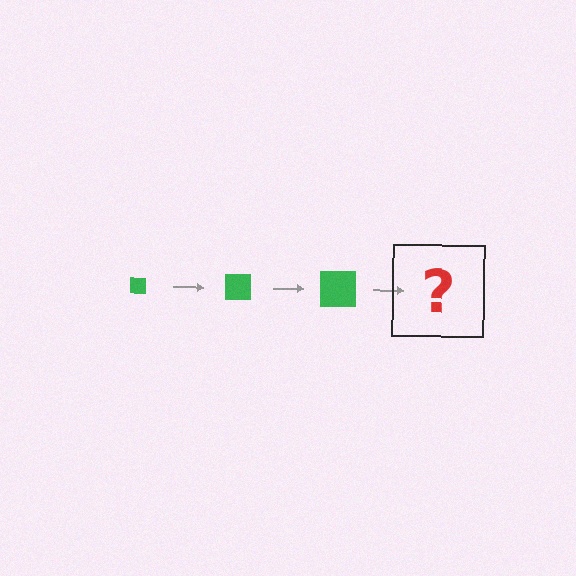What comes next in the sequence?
The next element should be a green square, larger than the previous one.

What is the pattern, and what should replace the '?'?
The pattern is that the square gets progressively larger each step. The '?' should be a green square, larger than the previous one.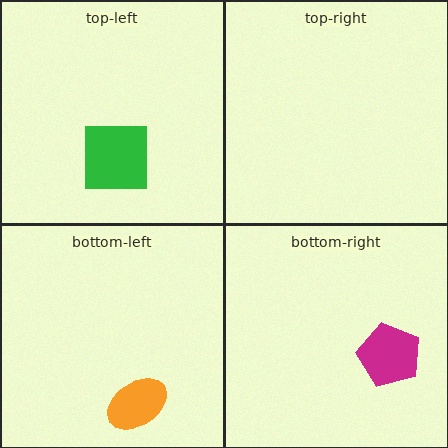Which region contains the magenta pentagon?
The bottom-right region.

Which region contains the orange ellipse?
The bottom-left region.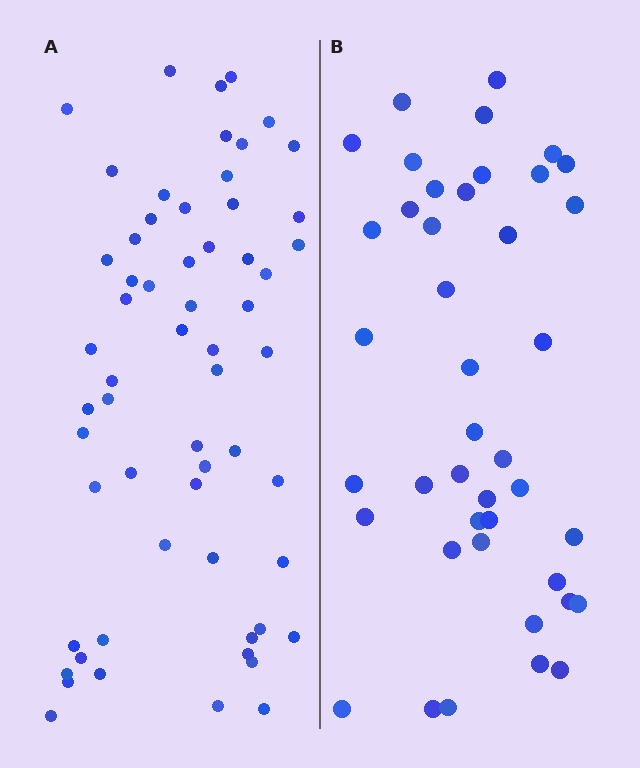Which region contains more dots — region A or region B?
Region A (the left region) has more dots.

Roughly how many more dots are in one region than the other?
Region A has approximately 20 more dots than region B.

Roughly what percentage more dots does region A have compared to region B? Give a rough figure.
About 45% more.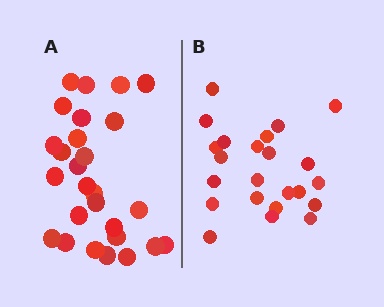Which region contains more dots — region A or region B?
Region A (the left region) has more dots.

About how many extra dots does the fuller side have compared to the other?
Region A has about 4 more dots than region B.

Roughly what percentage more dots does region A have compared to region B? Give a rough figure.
About 15% more.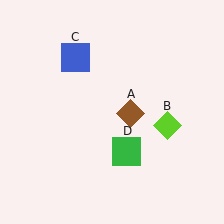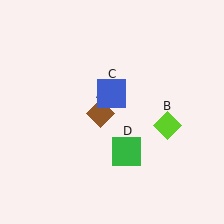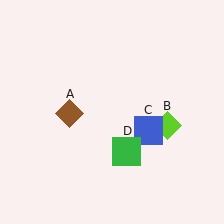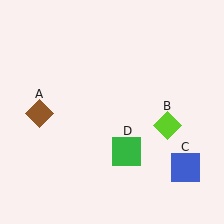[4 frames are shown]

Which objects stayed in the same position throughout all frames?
Lime diamond (object B) and green square (object D) remained stationary.